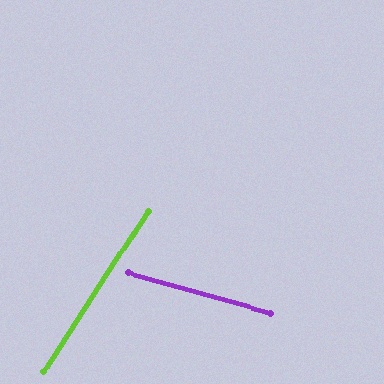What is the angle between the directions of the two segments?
Approximately 73 degrees.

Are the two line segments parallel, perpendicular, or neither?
Neither parallel nor perpendicular — they differ by about 73°.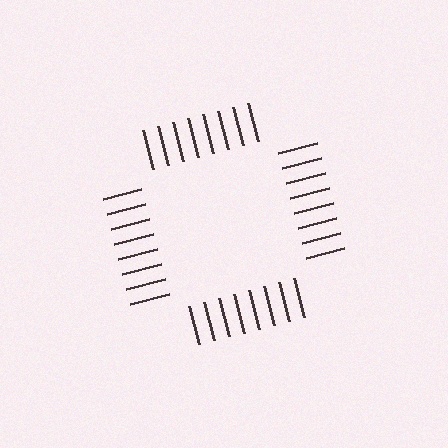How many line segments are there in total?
32 — 8 along each of the 4 edges.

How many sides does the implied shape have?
4 sides — the line-ends trace a square.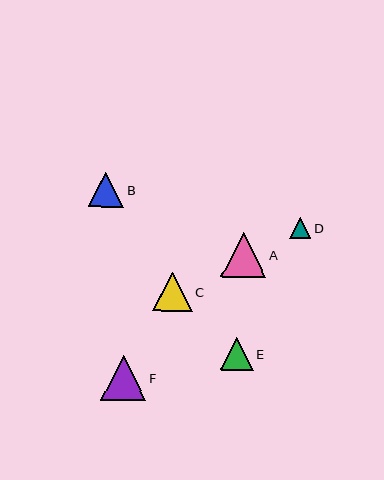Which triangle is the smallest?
Triangle D is the smallest with a size of approximately 21 pixels.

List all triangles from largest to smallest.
From largest to smallest: A, F, C, B, E, D.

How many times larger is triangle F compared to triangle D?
Triangle F is approximately 2.1 times the size of triangle D.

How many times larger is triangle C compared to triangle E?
Triangle C is approximately 1.2 times the size of triangle E.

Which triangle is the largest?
Triangle A is the largest with a size of approximately 45 pixels.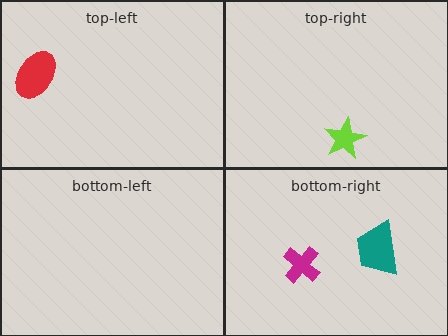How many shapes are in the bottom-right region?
2.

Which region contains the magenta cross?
The bottom-right region.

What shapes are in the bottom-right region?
The teal trapezoid, the magenta cross.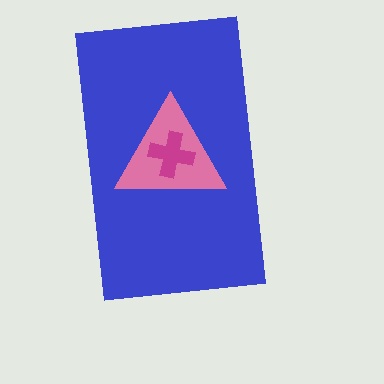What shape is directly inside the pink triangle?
The magenta cross.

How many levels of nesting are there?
3.